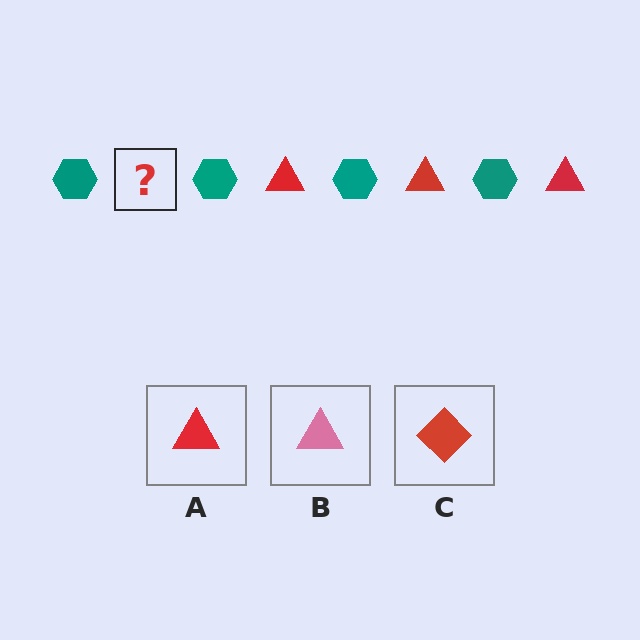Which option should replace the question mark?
Option A.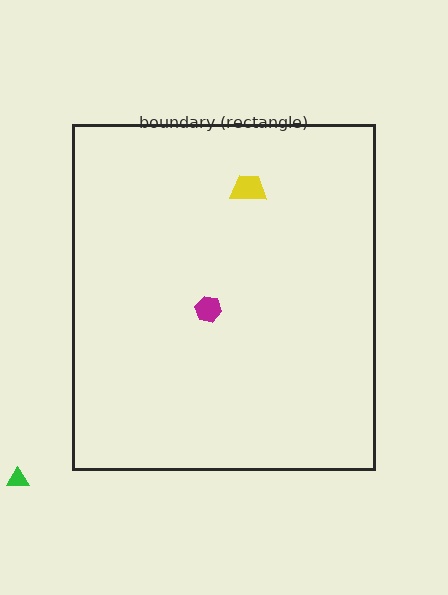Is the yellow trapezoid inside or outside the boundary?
Inside.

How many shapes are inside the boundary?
2 inside, 1 outside.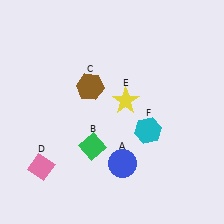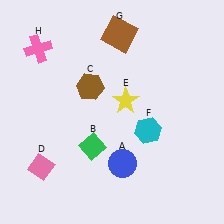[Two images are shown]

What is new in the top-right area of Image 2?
A brown square (G) was added in the top-right area of Image 2.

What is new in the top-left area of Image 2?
A pink cross (H) was added in the top-left area of Image 2.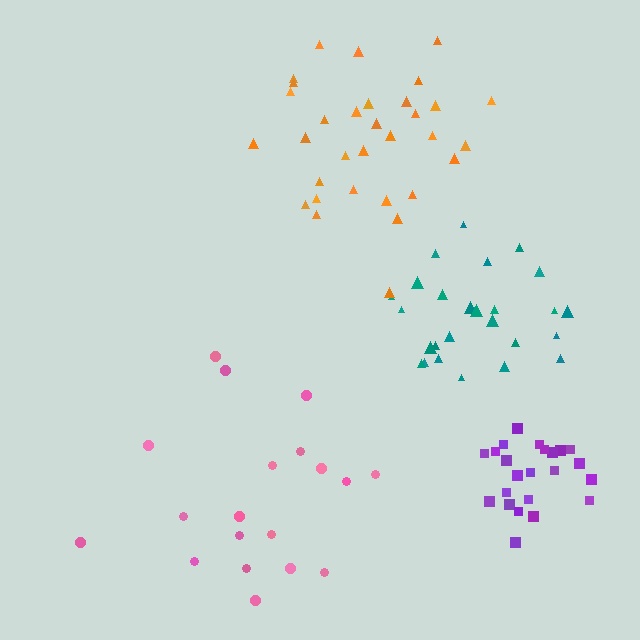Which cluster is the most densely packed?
Purple.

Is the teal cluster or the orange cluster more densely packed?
Orange.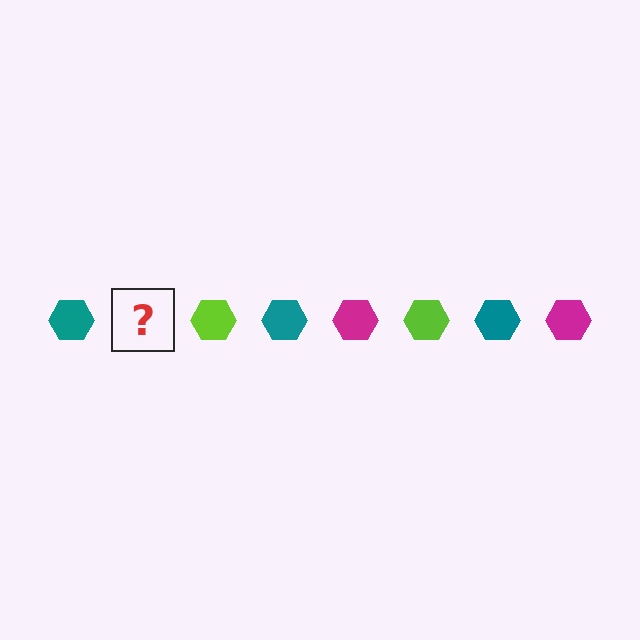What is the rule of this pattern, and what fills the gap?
The rule is that the pattern cycles through teal, magenta, lime hexagons. The gap should be filled with a magenta hexagon.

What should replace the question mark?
The question mark should be replaced with a magenta hexagon.